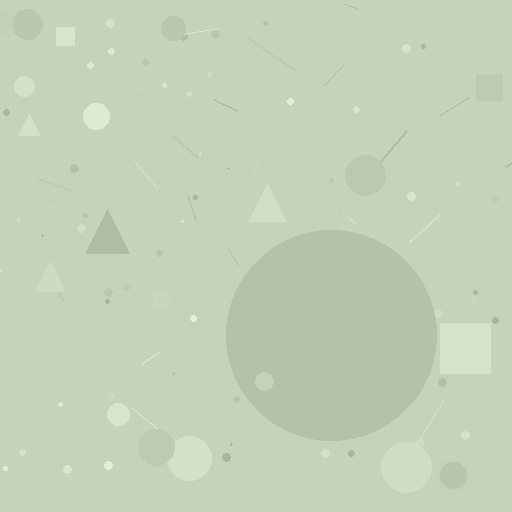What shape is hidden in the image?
A circle is hidden in the image.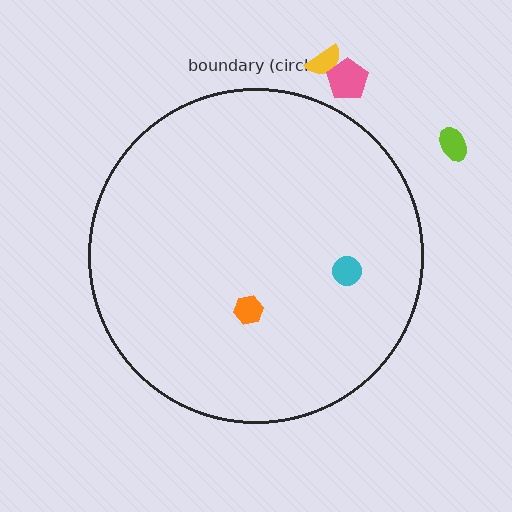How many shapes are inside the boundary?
2 inside, 3 outside.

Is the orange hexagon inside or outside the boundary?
Inside.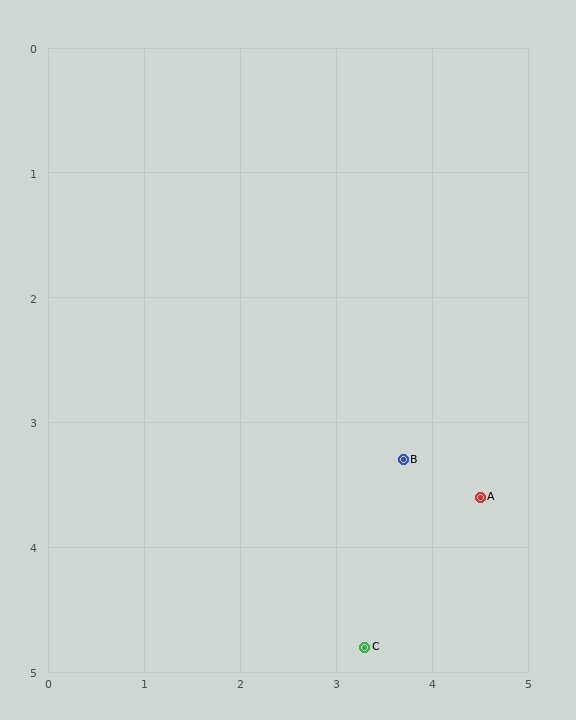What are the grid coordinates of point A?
Point A is at approximately (4.5, 3.6).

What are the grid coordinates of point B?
Point B is at approximately (3.7, 3.3).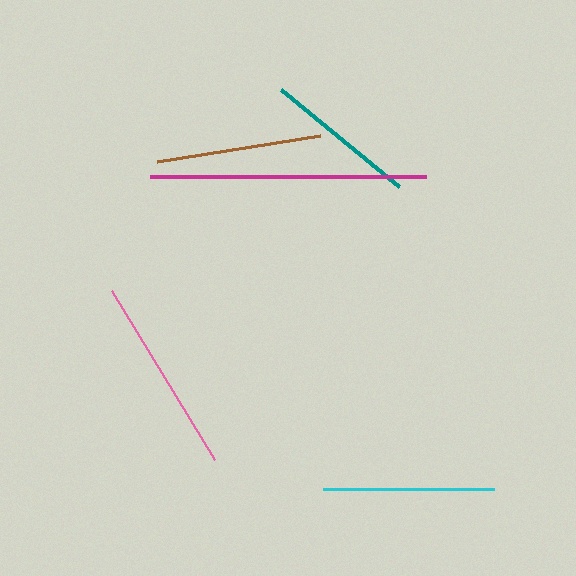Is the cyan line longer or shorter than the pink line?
The pink line is longer than the cyan line.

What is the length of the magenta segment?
The magenta segment is approximately 276 pixels long.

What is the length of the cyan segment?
The cyan segment is approximately 171 pixels long.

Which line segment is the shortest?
The teal line is the shortest at approximately 153 pixels.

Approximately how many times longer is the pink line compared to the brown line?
The pink line is approximately 1.2 times the length of the brown line.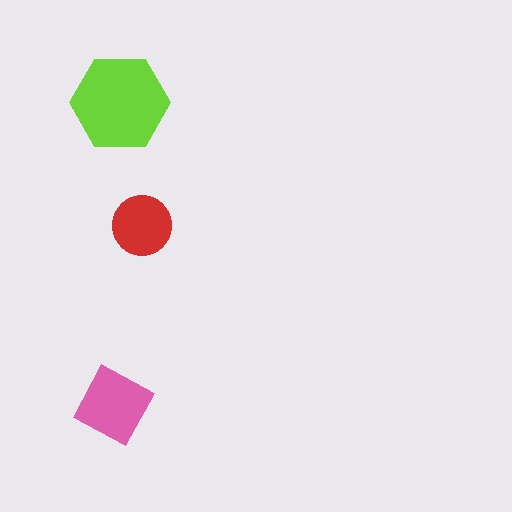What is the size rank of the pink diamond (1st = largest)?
2nd.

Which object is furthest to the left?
The pink diamond is leftmost.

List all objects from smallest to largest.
The red circle, the pink diamond, the lime hexagon.